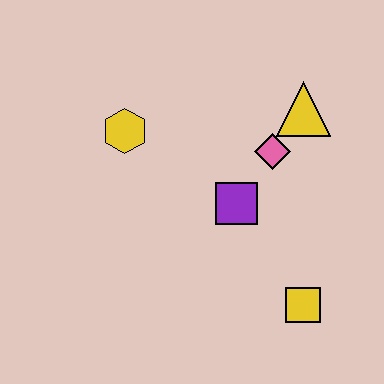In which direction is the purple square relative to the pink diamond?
The purple square is below the pink diamond.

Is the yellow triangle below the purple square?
No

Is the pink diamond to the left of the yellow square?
Yes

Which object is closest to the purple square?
The pink diamond is closest to the purple square.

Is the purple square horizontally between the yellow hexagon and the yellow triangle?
Yes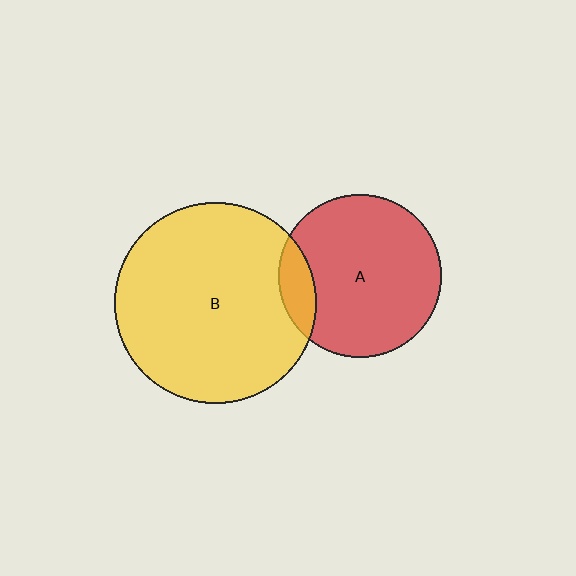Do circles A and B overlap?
Yes.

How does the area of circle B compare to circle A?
Approximately 1.5 times.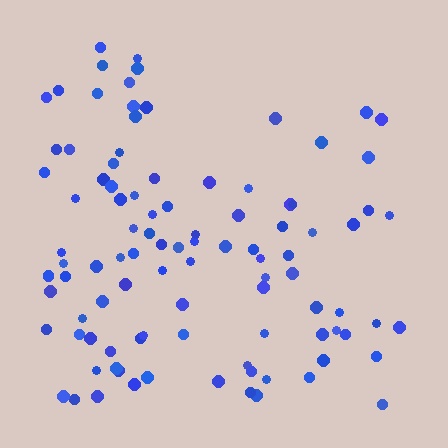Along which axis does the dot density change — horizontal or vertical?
Horizontal.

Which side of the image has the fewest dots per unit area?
The right.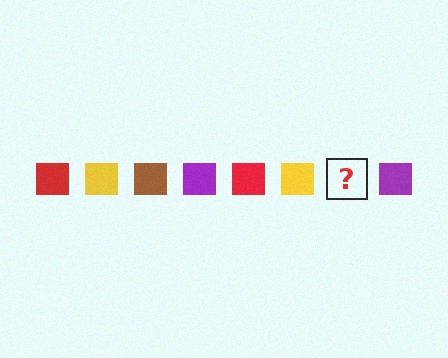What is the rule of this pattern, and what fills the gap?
The rule is that the pattern cycles through red, yellow, brown, purple squares. The gap should be filled with a brown square.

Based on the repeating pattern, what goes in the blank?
The blank should be a brown square.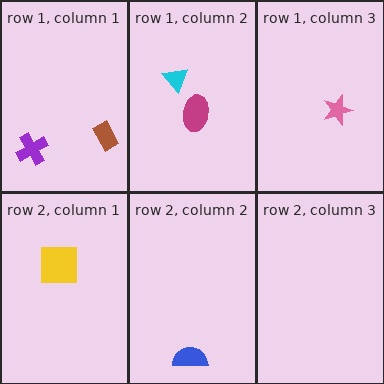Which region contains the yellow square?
The row 2, column 1 region.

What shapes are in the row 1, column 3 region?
The pink star.